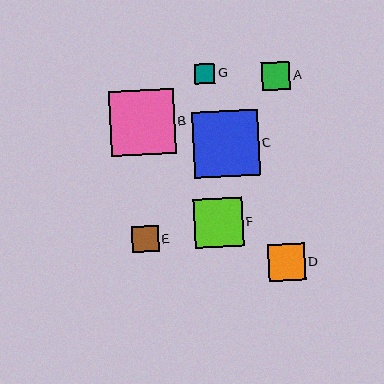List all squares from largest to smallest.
From largest to smallest: C, B, F, D, A, E, G.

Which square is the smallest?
Square G is the smallest with a size of approximately 21 pixels.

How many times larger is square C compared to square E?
Square C is approximately 2.5 times the size of square E.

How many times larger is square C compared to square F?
Square C is approximately 1.3 times the size of square F.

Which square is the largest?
Square C is the largest with a size of approximately 66 pixels.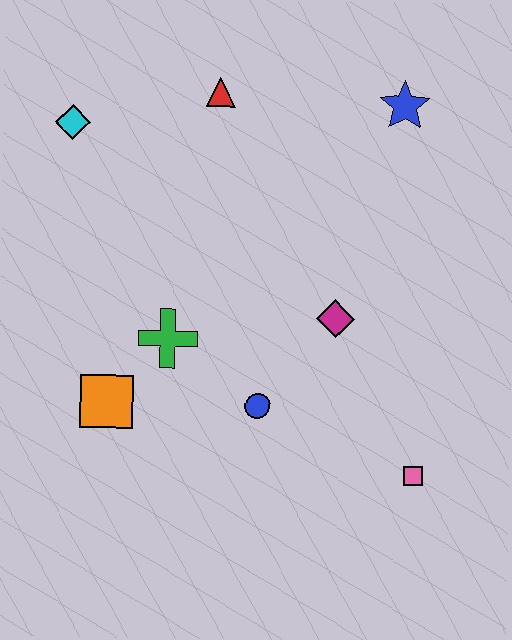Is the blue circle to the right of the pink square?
No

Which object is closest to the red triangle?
The cyan diamond is closest to the red triangle.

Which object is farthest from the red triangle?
The pink square is farthest from the red triangle.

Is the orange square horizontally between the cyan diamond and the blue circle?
Yes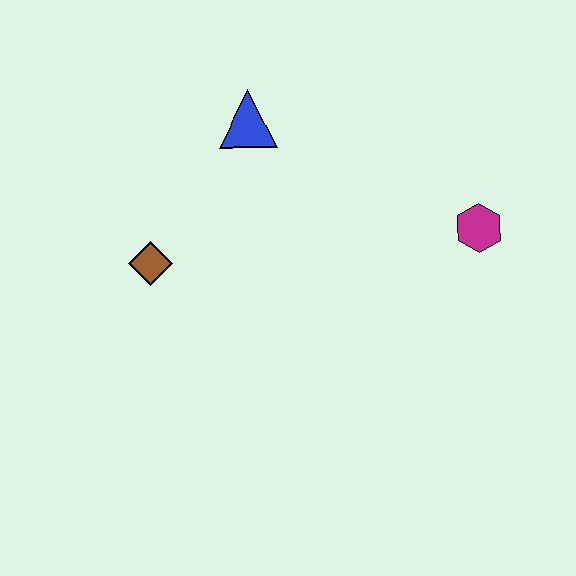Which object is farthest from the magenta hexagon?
The brown diamond is farthest from the magenta hexagon.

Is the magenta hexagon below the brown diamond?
No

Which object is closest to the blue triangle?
The brown diamond is closest to the blue triangle.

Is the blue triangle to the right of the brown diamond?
Yes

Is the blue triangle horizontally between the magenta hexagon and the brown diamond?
Yes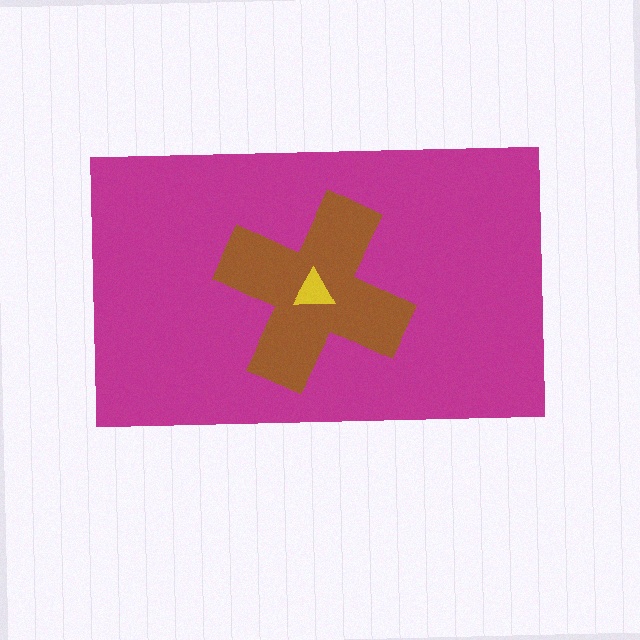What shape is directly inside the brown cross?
The yellow triangle.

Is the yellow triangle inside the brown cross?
Yes.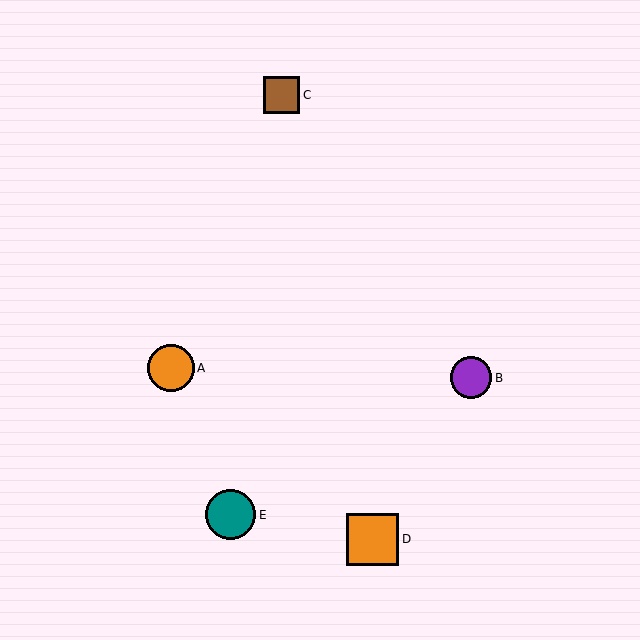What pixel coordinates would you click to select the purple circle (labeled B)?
Click at (471, 378) to select the purple circle B.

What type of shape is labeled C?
Shape C is a brown square.